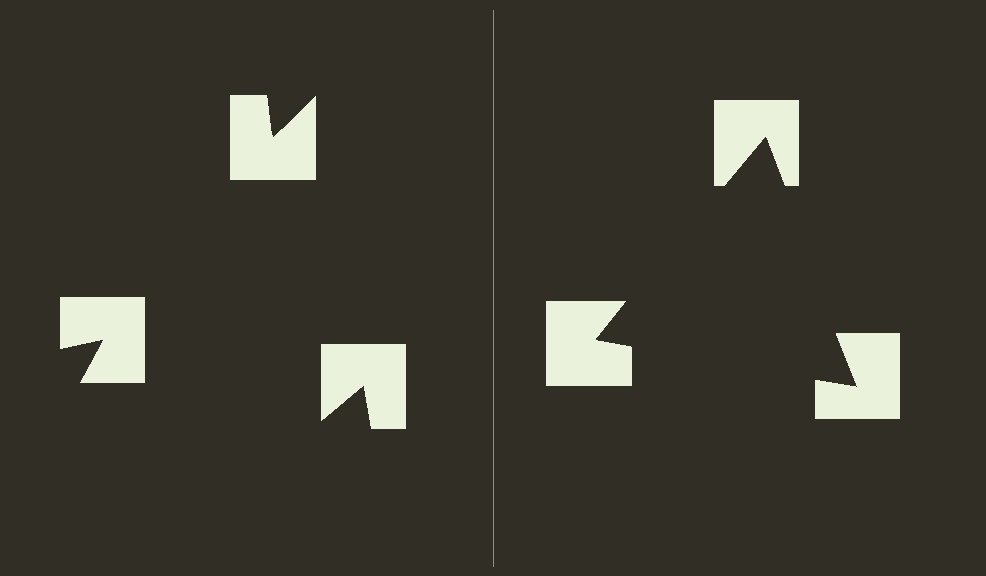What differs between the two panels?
The notched squares are positioned identically on both sides; only the wedge orientations differ. On the right they align to a triangle; on the left they are misaligned.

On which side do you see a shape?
An illusory triangle appears on the right side. On the left side the wedge cuts are rotated, so no coherent shape forms.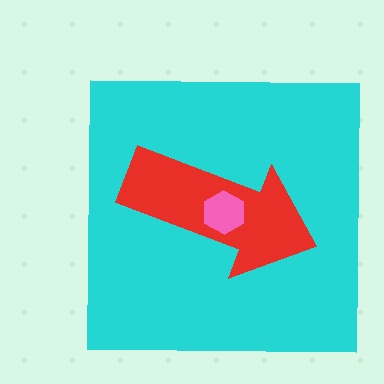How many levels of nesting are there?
3.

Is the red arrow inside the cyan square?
Yes.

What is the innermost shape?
The pink hexagon.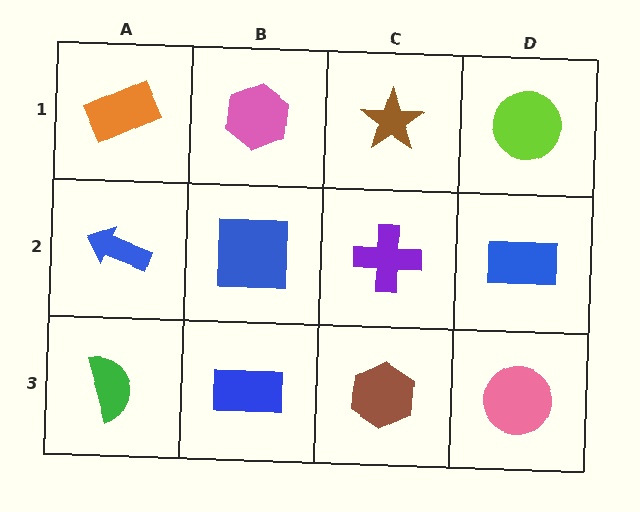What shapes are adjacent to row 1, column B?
A blue square (row 2, column B), an orange rectangle (row 1, column A), a brown star (row 1, column C).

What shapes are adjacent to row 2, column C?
A brown star (row 1, column C), a brown hexagon (row 3, column C), a blue square (row 2, column B), a blue rectangle (row 2, column D).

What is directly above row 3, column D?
A blue rectangle.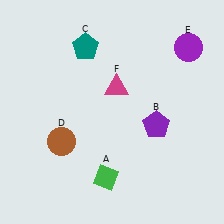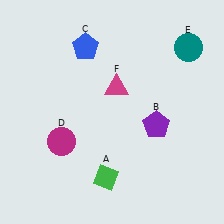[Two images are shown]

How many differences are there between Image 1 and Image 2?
There are 3 differences between the two images.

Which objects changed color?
C changed from teal to blue. D changed from brown to magenta. E changed from purple to teal.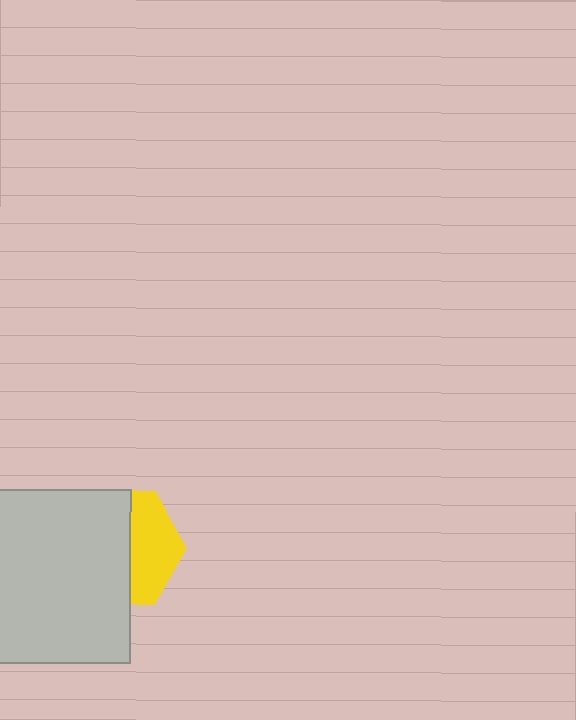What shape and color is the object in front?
The object in front is a light gray rectangle.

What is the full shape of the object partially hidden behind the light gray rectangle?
The partially hidden object is a yellow hexagon.